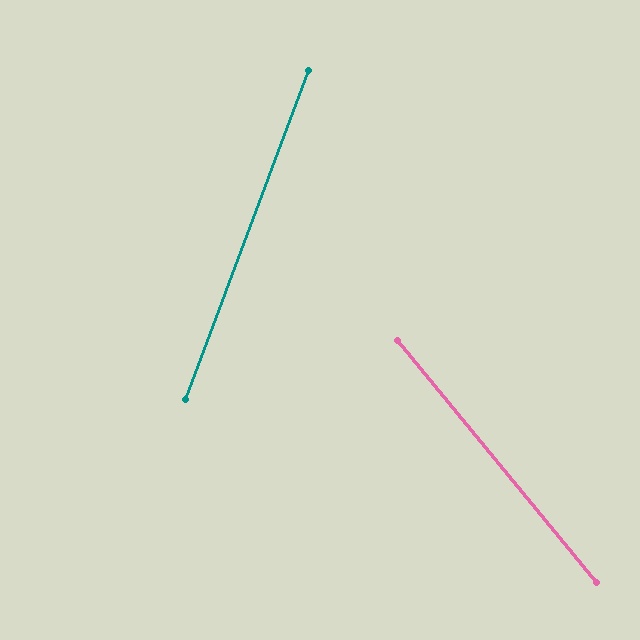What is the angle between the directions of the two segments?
Approximately 60 degrees.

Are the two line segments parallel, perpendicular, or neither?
Neither parallel nor perpendicular — they differ by about 60°.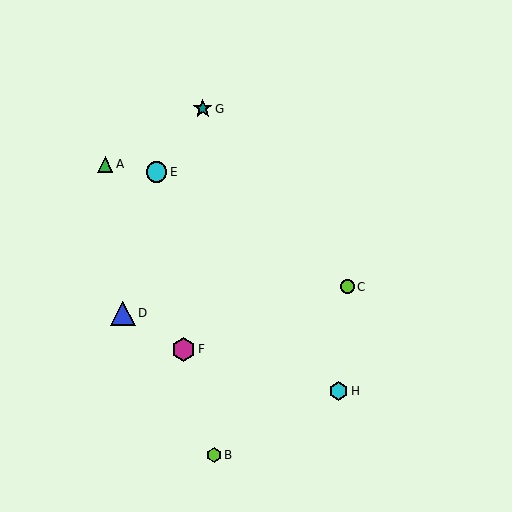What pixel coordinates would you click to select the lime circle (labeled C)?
Click at (347, 287) to select the lime circle C.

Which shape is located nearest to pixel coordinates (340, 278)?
The lime circle (labeled C) at (347, 287) is nearest to that location.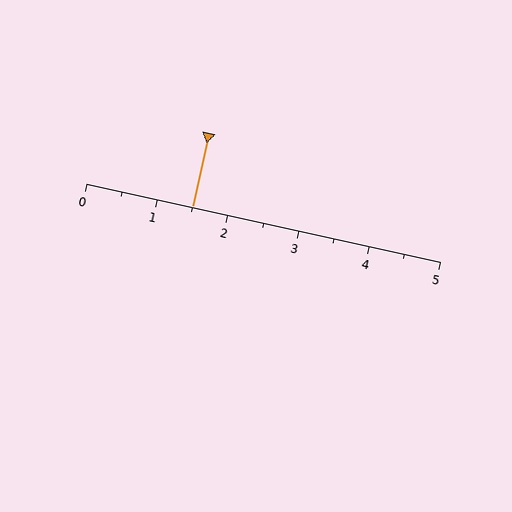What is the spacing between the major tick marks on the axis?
The major ticks are spaced 1 apart.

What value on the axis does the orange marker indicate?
The marker indicates approximately 1.5.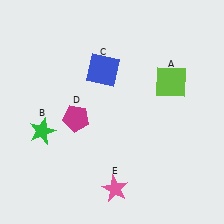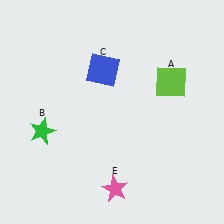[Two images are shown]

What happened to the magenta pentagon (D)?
The magenta pentagon (D) was removed in Image 2. It was in the bottom-left area of Image 1.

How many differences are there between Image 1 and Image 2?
There is 1 difference between the two images.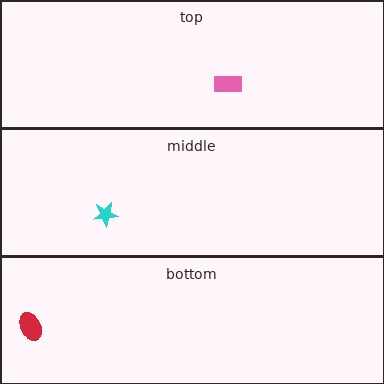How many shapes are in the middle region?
1.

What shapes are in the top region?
The pink rectangle.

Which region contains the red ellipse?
The bottom region.